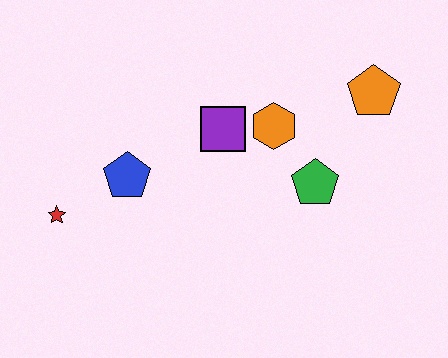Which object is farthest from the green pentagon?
The red star is farthest from the green pentagon.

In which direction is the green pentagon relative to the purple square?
The green pentagon is to the right of the purple square.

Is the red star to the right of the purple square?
No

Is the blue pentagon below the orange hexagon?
Yes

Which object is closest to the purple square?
The orange hexagon is closest to the purple square.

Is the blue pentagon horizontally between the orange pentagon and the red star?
Yes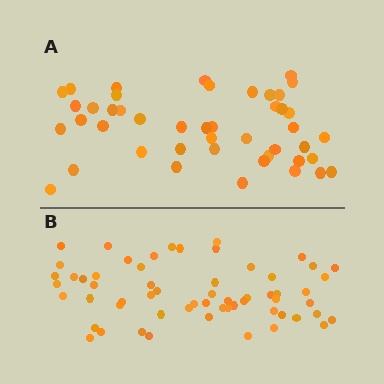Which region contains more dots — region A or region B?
Region B (the bottom region) has more dots.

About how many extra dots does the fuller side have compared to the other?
Region B has approximately 15 more dots than region A.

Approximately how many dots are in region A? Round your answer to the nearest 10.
About 40 dots. (The exact count is 45, which rounds to 40.)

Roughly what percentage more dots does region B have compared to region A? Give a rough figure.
About 35% more.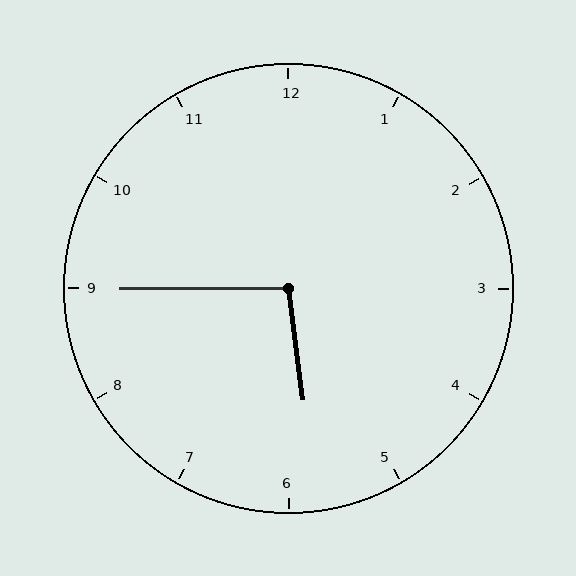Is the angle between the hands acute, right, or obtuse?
It is obtuse.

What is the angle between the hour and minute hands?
Approximately 98 degrees.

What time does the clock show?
5:45.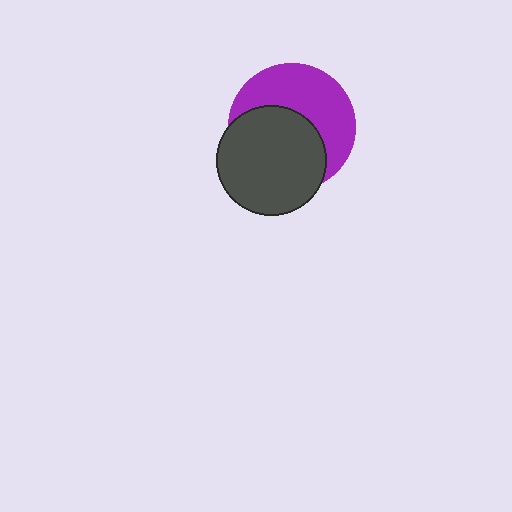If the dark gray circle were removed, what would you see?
You would see the complete purple circle.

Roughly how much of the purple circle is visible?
About half of it is visible (roughly 49%).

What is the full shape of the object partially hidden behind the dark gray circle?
The partially hidden object is a purple circle.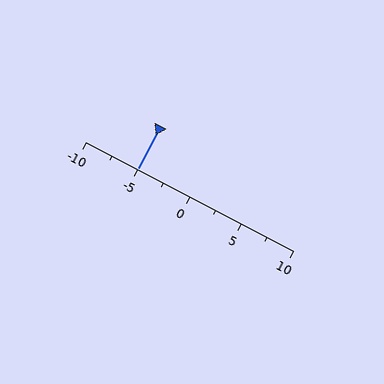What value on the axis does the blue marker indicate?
The marker indicates approximately -5.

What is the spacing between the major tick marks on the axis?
The major ticks are spaced 5 apart.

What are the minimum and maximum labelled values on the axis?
The axis runs from -10 to 10.